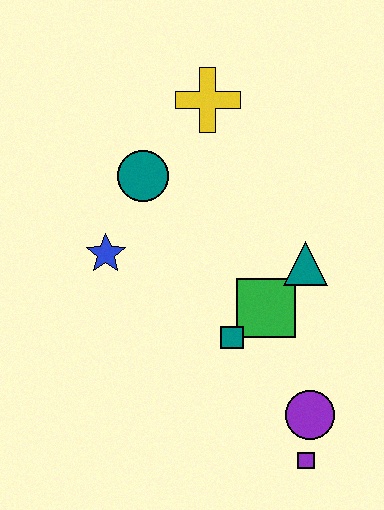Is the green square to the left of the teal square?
No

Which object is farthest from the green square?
The yellow cross is farthest from the green square.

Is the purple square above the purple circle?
No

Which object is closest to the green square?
The teal square is closest to the green square.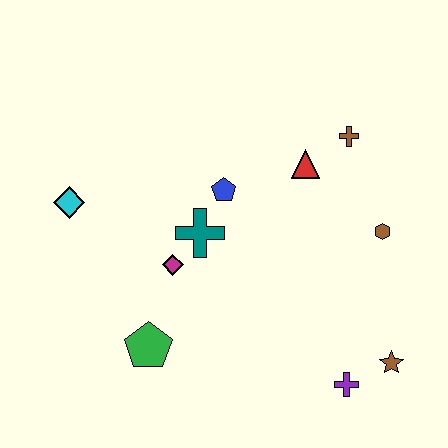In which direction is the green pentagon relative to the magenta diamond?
The green pentagon is below the magenta diamond.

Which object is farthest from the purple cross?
The cyan diamond is farthest from the purple cross.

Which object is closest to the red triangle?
The brown cross is closest to the red triangle.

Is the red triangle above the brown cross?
No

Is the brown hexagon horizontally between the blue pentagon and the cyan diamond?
No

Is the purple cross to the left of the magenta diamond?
No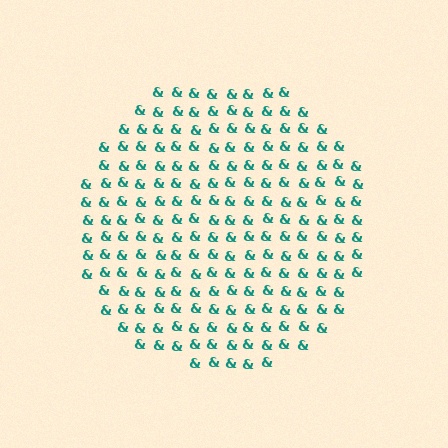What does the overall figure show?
The overall figure shows a circle.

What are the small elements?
The small elements are ampersands.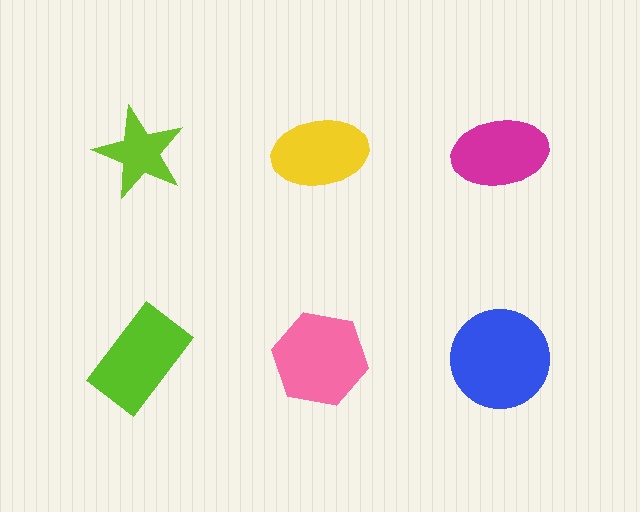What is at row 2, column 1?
A lime rectangle.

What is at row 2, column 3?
A blue circle.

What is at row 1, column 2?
A yellow ellipse.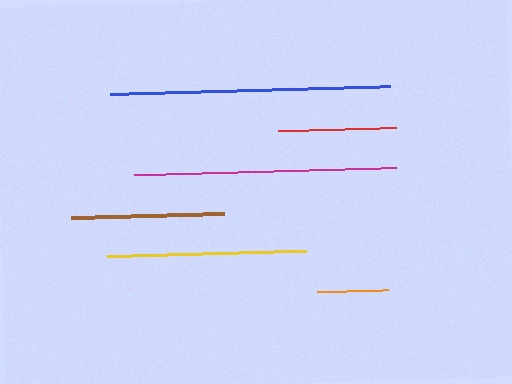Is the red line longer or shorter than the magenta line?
The magenta line is longer than the red line.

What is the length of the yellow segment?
The yellow segment is approximately 199 pixels long.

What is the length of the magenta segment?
The magenta segment is approximately 263 pixels long.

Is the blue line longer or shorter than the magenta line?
The blue line is longer than the magenta line.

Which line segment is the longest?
The blue line is the longest at approximately 280 pixels.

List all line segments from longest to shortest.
From longest to shortest: blue, magenta, yellow, brown, red, orange.